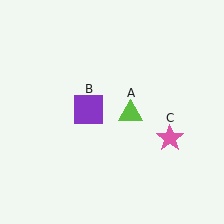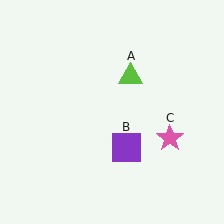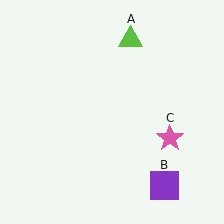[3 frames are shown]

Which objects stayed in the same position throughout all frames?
Pink star (object C) remained stationary.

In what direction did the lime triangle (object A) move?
The lime triangle (object A) moved up.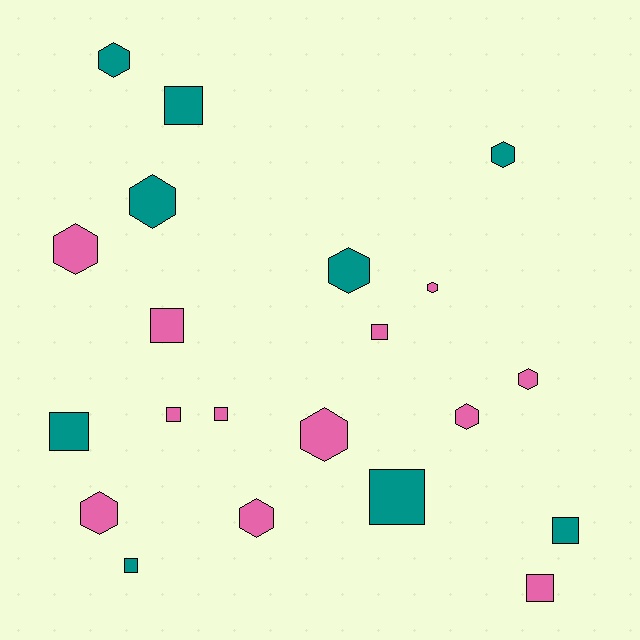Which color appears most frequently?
Pink, with 12 objects.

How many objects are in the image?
There are 21 objects.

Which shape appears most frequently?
Hexagon, with 11 objects.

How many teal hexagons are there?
There are 4 teal hexagons.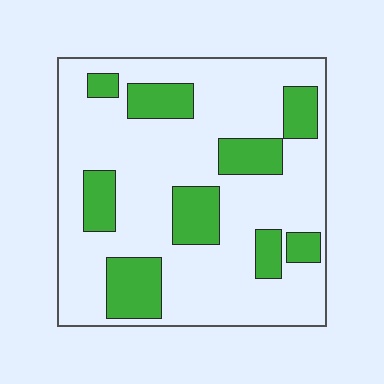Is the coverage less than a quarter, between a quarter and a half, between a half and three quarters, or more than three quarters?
Between a quarter and a half.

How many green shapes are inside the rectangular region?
9.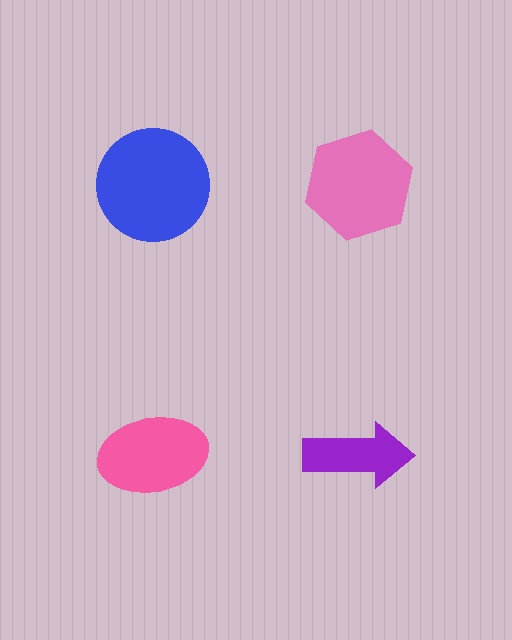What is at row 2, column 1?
A pink ellipse.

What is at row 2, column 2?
A purple arrow.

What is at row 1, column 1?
A blue circle.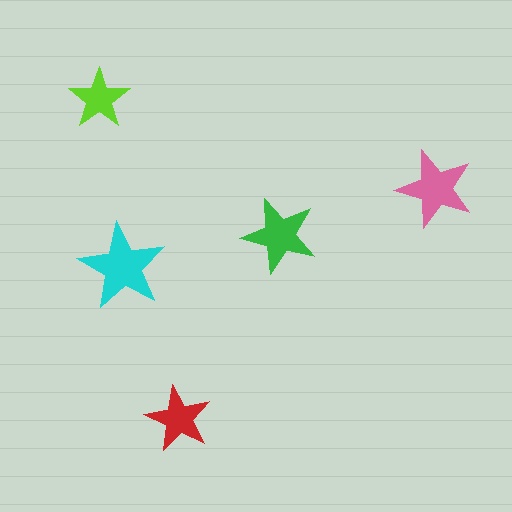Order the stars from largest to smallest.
the cyan one, the pink one, the green one, the red one, the lime one.